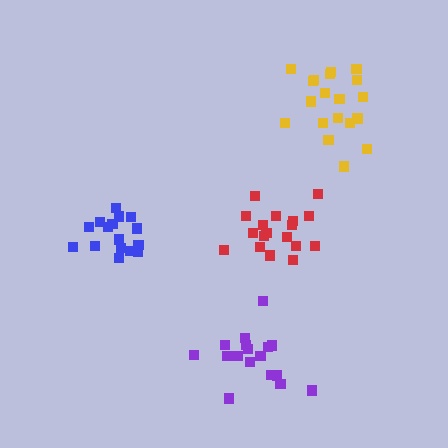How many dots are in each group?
Group 1: 16 dots, Group 2: 20 dots, Group 3: 19 dots, Group 4: 17 dots (72 total).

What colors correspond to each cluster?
The clusters are colored: blue, yellow, red, purple.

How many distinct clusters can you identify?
There are 4 distinct clusters.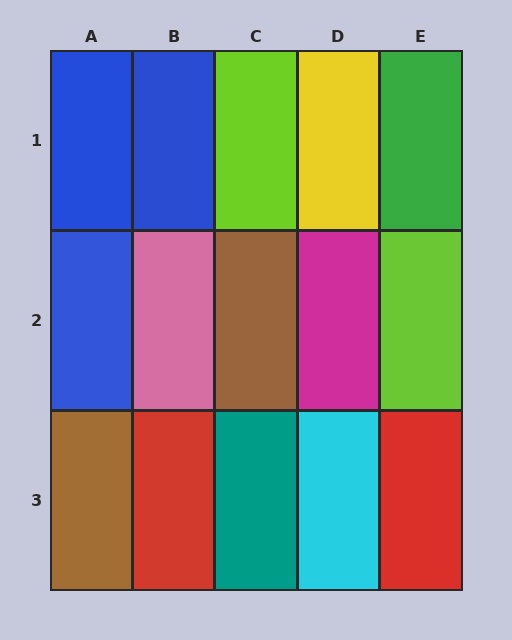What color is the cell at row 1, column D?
Yellow.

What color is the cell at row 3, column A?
Brown.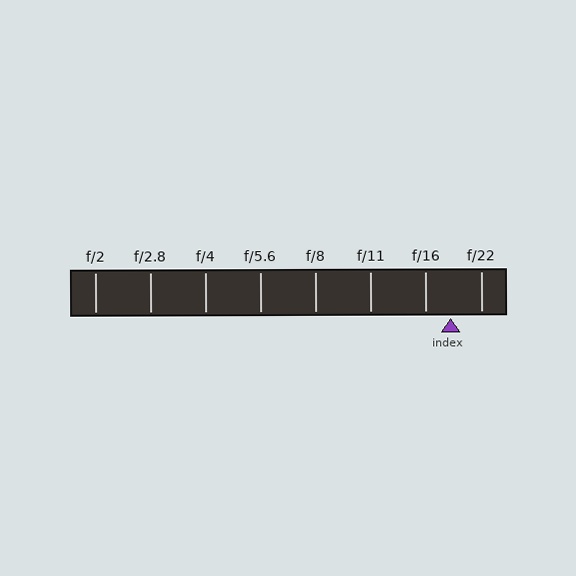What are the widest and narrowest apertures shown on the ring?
The widest aperture shown is f/2 and the narrowest is f/22.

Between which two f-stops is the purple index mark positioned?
The index mark is between f/16 and f/22.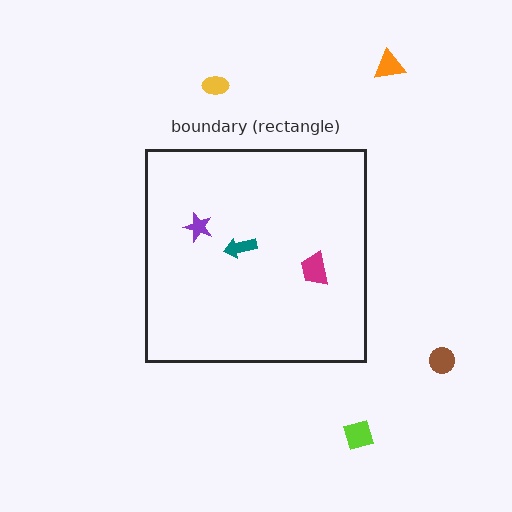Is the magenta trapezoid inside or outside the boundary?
Inside.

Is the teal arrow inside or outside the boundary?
Inside.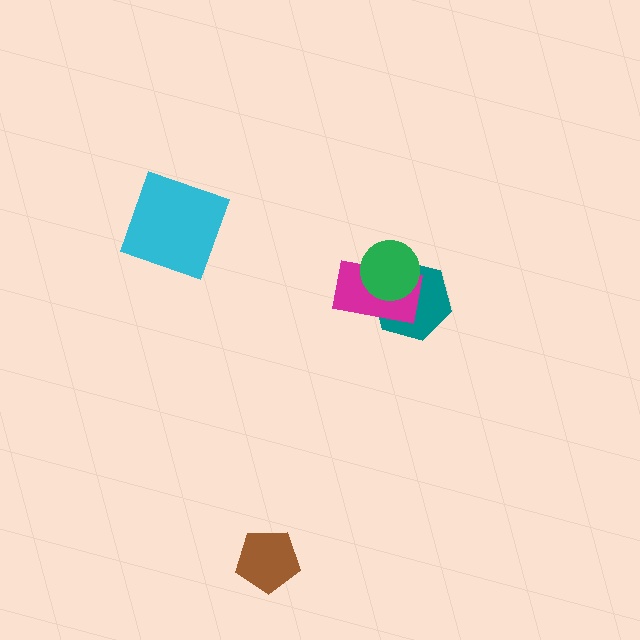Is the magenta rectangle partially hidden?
Yes, it is partially covered by another shape.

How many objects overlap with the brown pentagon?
0 objects overlap with the brown pentagon.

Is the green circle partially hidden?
No, no other shape covers it.